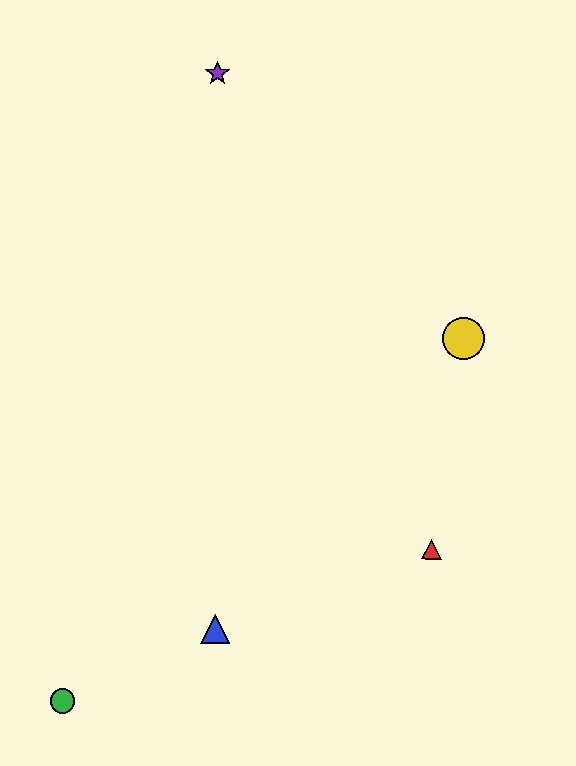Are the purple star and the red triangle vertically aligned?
No, the purple star is at x≈218 and the red triangle is at x≈432.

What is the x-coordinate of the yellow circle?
The yellow circle is at x≈464.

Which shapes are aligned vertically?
The blue triangle, the purple star are aligned vertically.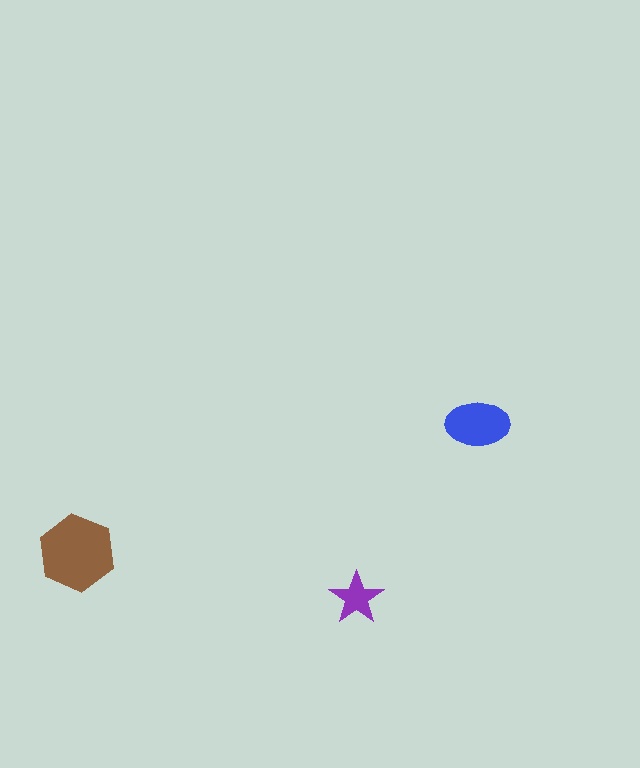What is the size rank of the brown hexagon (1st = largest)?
1st.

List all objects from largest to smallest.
The brown hexagon, the blue ellipse, the purple star.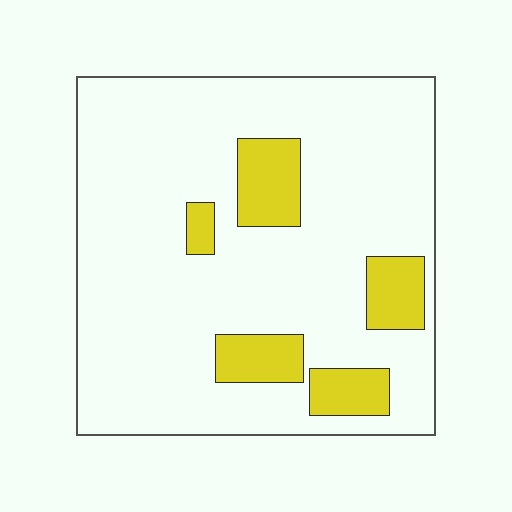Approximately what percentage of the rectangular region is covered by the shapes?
Approximately 15%.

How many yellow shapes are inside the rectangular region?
5.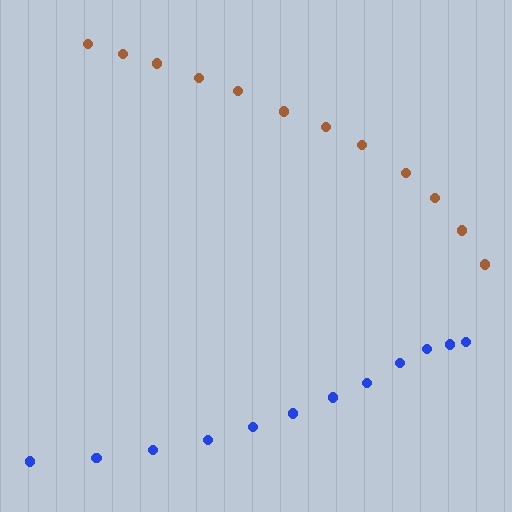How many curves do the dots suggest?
There are 2 distinct paths.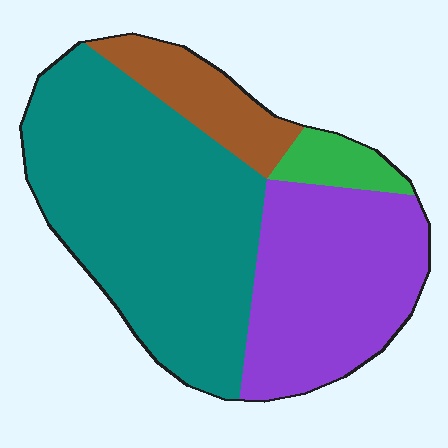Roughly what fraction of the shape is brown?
Brown takes up about one eighth (1/8) of the shape.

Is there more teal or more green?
Teal.